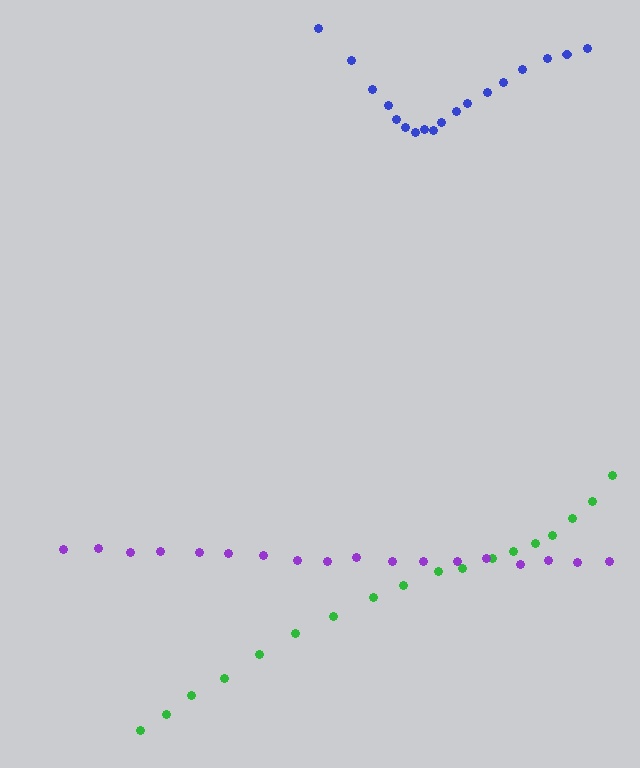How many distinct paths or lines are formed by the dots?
There are 3 distinct paths.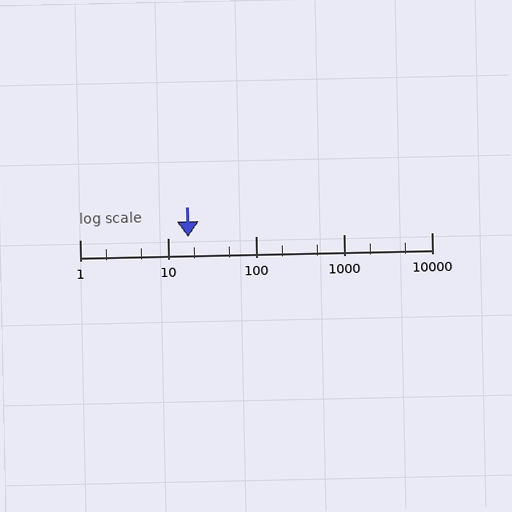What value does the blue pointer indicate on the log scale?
The pointer indicates approximately 17.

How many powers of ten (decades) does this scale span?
The scale spans 4 decades, from 1 to 10000.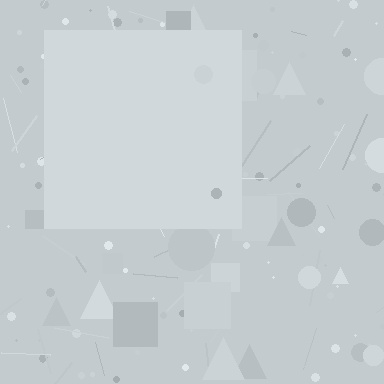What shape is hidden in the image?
A square is hidden in the image.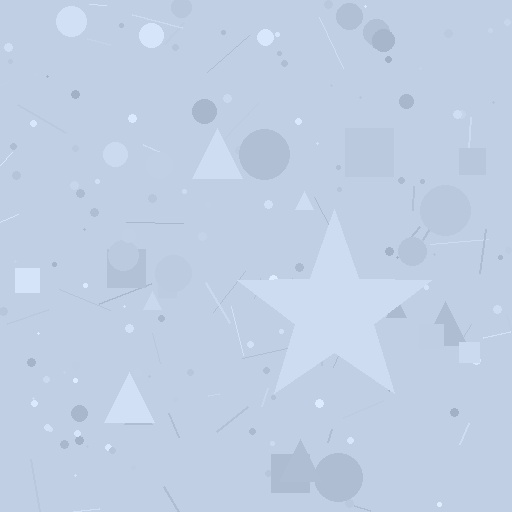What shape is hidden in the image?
A star is hidden in the image.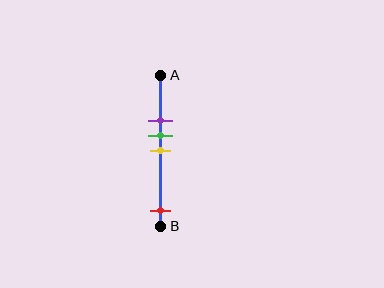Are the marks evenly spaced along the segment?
No, the marks are not evenly spaced.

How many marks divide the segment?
There are 4 marks dividing the segment.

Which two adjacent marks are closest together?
The green and yellow marks are the closest adjacent pair.